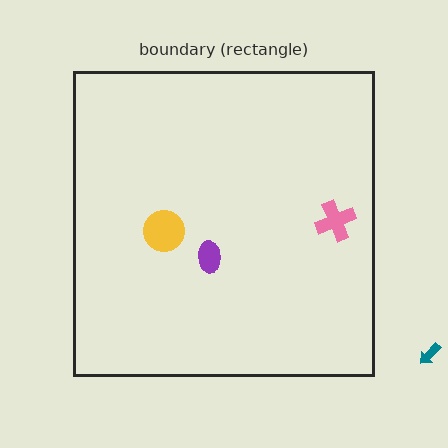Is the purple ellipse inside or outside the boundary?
Inside.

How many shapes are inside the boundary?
3 inside, 1 outside.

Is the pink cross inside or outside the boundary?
Inside.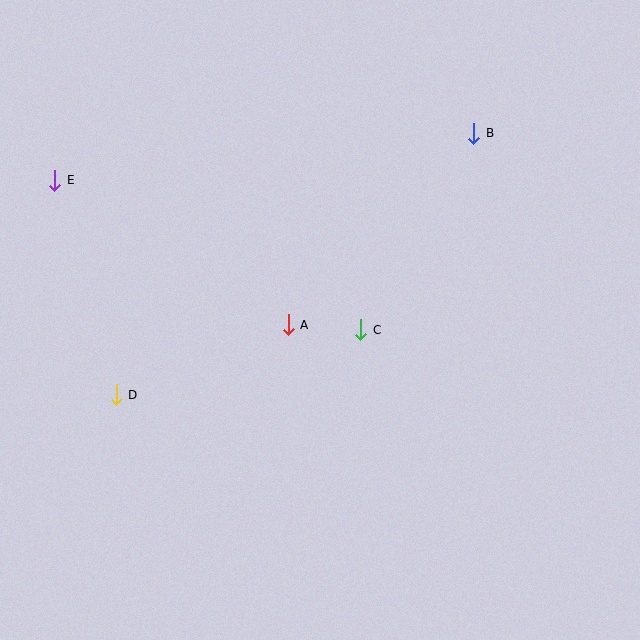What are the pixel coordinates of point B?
Point B is at (474, 133).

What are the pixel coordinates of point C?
Point C is at (361, 330).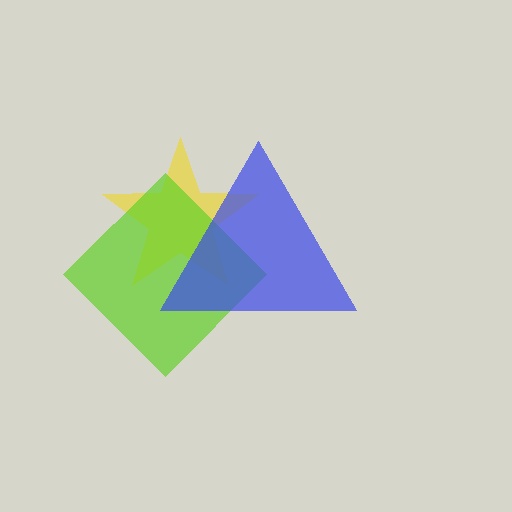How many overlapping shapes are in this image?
There are 3 overlapping shapes in the image.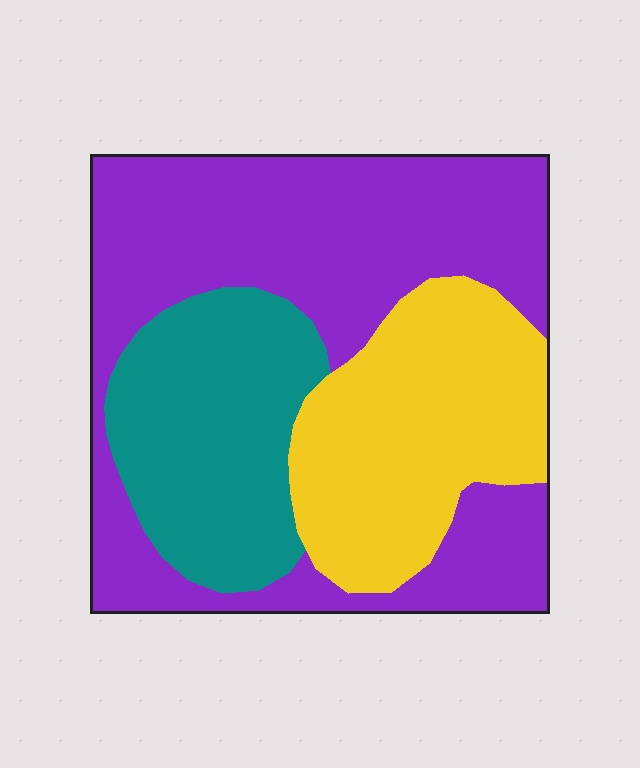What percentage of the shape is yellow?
Yellow covers about 25% of the shape.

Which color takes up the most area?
Purple, at roughly 50%.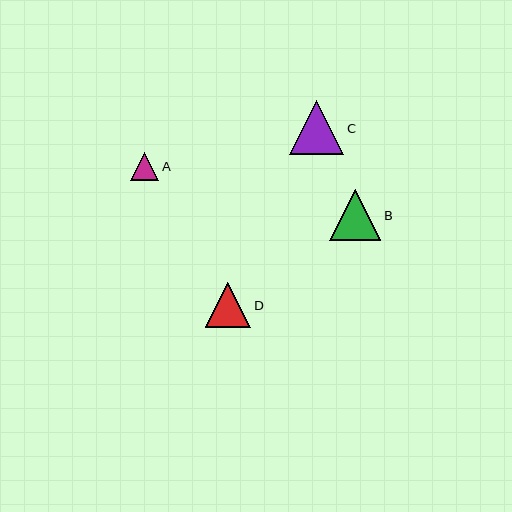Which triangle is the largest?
Triangle C is the largest with a size of approximately 54 pixels.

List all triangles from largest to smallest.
From largest to smallest: C, B, D, A.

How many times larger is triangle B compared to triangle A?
Triangle B is approximately 1.8 times the size of triangle A.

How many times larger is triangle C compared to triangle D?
Triangle C is approximately 1.2 times the size of triangle D.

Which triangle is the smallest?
Triangle A is the smallest with a size of approximately 28 pixels.